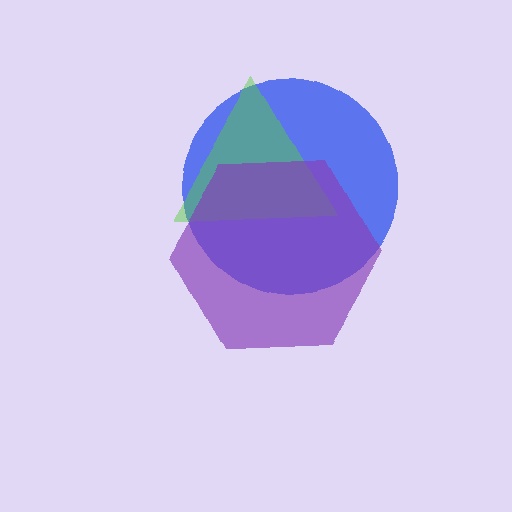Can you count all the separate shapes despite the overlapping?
Yes, there are 3 separate shapes.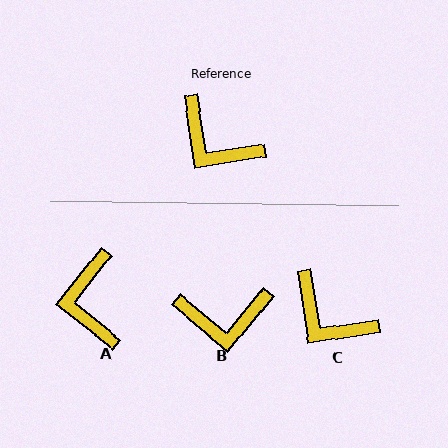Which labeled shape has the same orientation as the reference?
C.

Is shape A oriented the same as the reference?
No, it is off by about 47 degrees.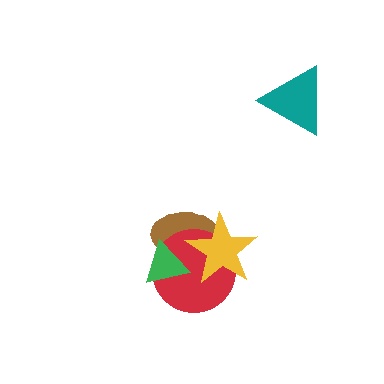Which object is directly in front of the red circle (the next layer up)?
The green triangle is directly in front of the red circle.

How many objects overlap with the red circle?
3 objects overlap with the red circle.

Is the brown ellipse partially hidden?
Yes, it is partially covered by another shape.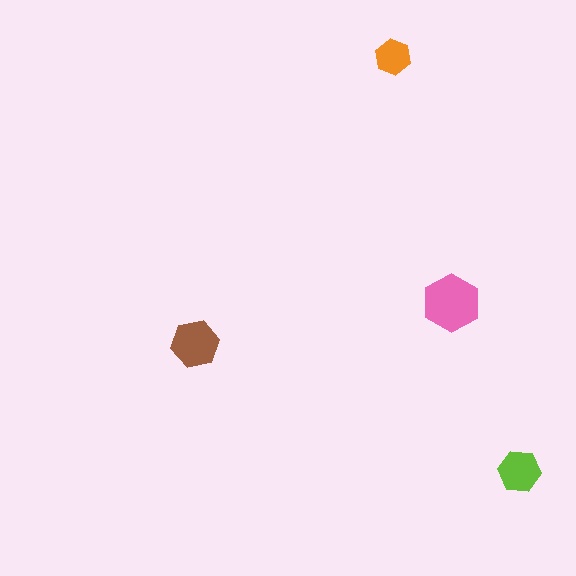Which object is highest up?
The orange hexagon is topmost.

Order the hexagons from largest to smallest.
the pink one, the brown one, the lime one, the orange one.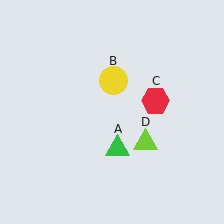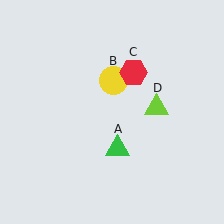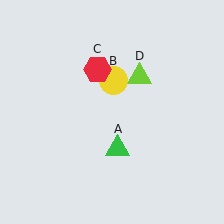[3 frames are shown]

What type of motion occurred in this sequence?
The red hexagon (object C), lime triangle (object D) rotated counterclockwise around the center of the scene.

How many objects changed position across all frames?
2 objects changed position: red hexagon (object C), lime triangle (object D).